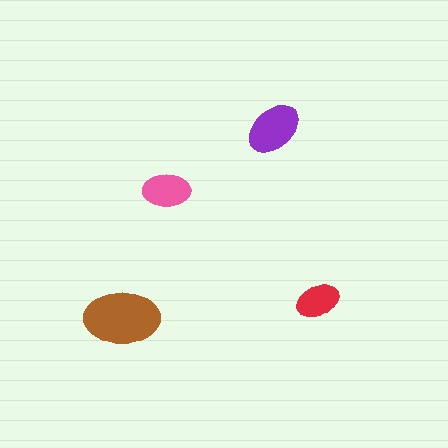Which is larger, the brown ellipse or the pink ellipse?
The brown one.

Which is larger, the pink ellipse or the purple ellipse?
The purple one.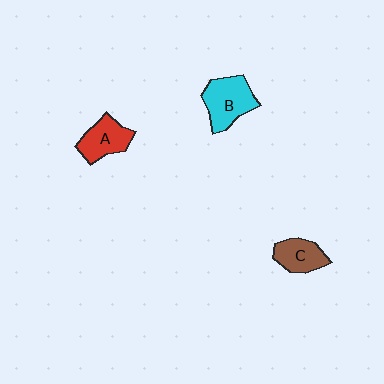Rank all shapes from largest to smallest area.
From largest to smallest: B (cyan), A (red), C (brown).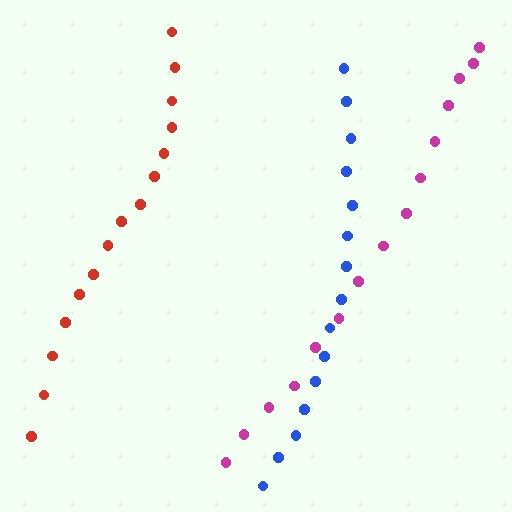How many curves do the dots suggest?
There are 3 distinct paths.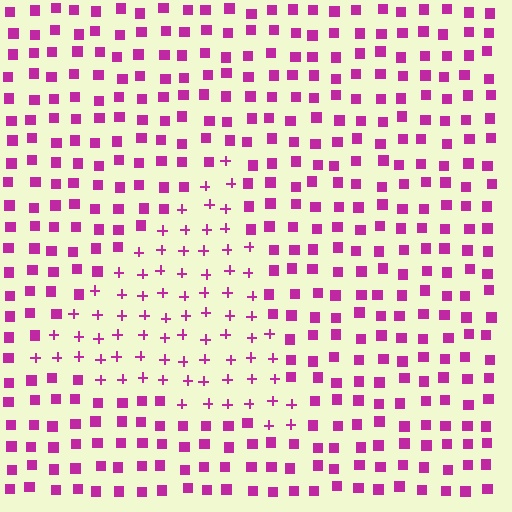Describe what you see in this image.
The image is filled with small magenta elements arranged in a uniform grid. A triangle-shaped region contains plus signs, while the surrounding area contains squares. The boundary is defined purely by the change in element shape.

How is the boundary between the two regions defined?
The boundary is defined by a change in element shape: plus signs inside vs. squares outside. All elements share the same color and spacing.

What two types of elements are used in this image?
The image uses plus signs inside the triangle region and squares outside it.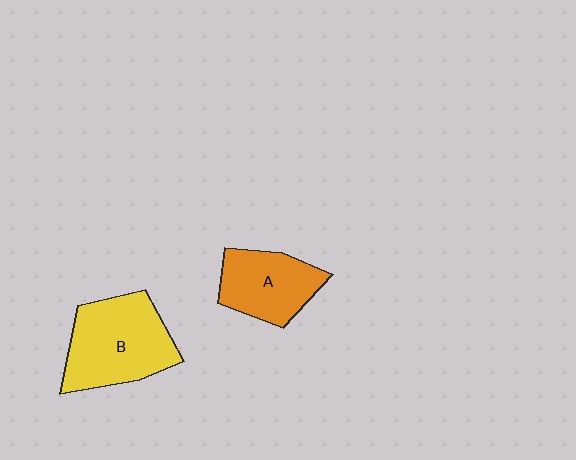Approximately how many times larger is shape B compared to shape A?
Approximately 1.4 times.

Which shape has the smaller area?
Shape A (orange).